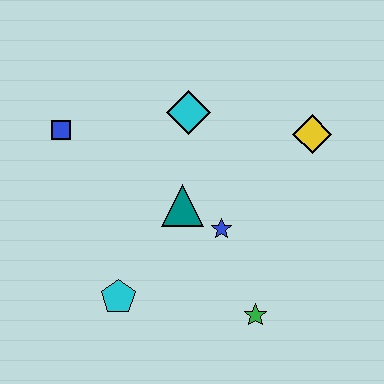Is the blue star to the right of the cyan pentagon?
Yes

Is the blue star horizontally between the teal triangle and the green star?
Yes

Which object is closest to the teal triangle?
The blue star is closest to the teal triangle.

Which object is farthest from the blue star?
The blue square is farthest from the blue star.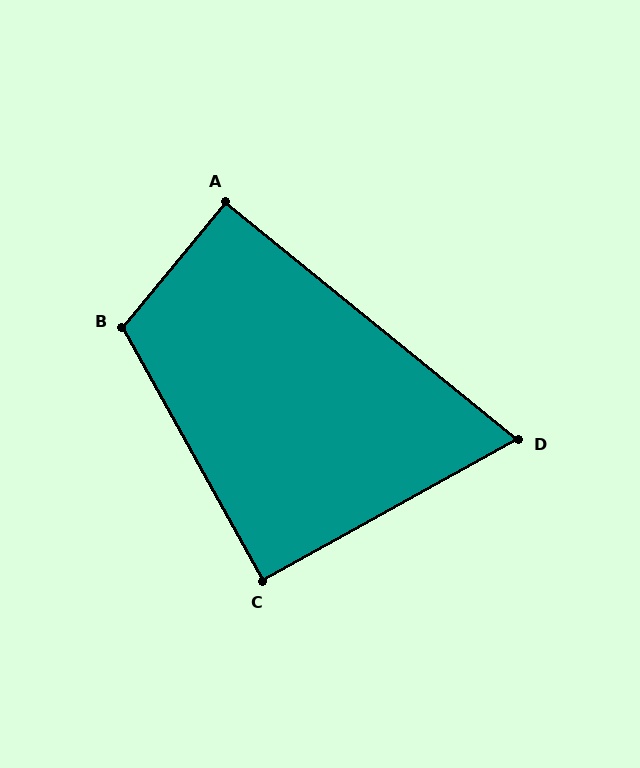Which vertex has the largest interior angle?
B, at approximately 112 degrees.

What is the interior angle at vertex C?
Approximately 90 degrees (approximately right).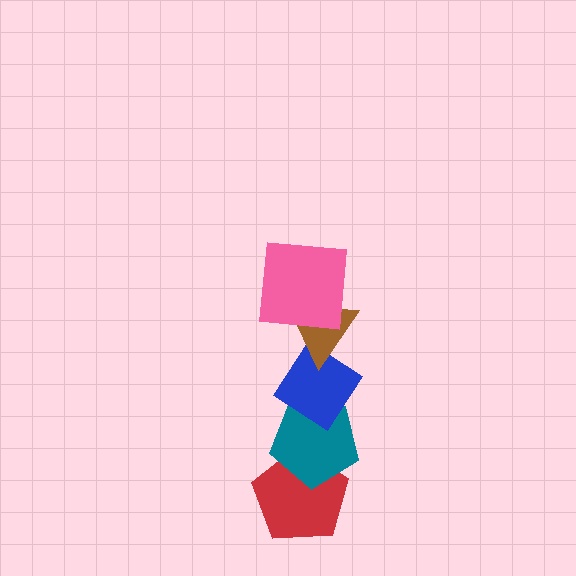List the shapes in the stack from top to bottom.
From top to bottom: the pink square, the brown triangle, the blue diamond, the teal pentagon, the red pentagon.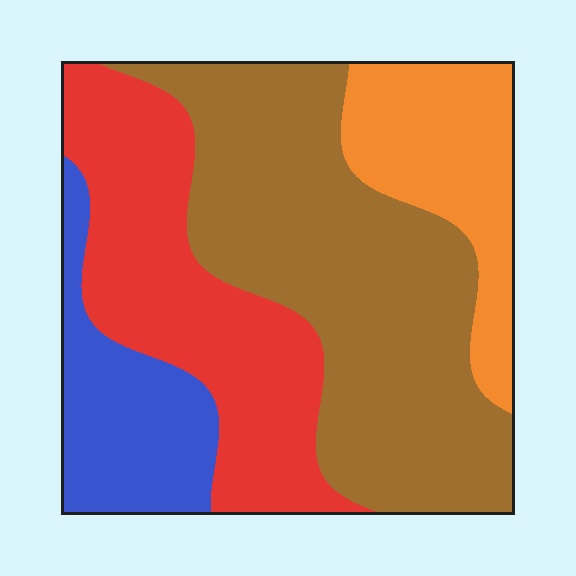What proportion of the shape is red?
Red takes up between a sixth and a third of the shape.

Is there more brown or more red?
Brown.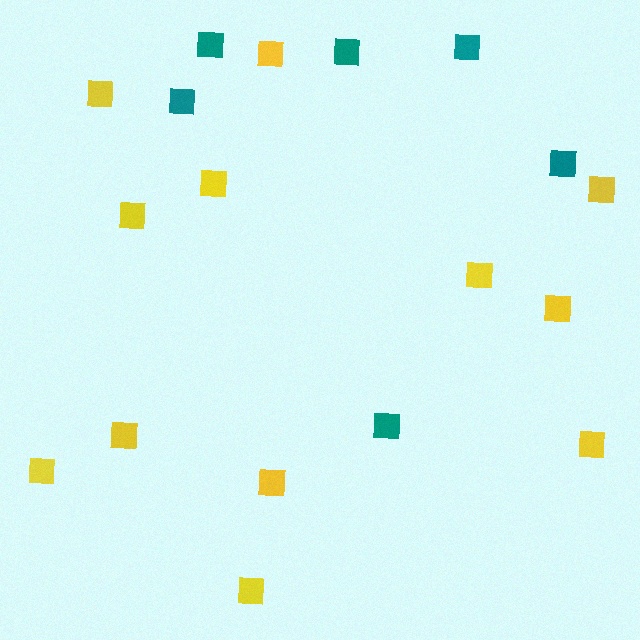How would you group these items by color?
There are 2 groups: one group of teal squares (6) and one group of yellow squares (12).